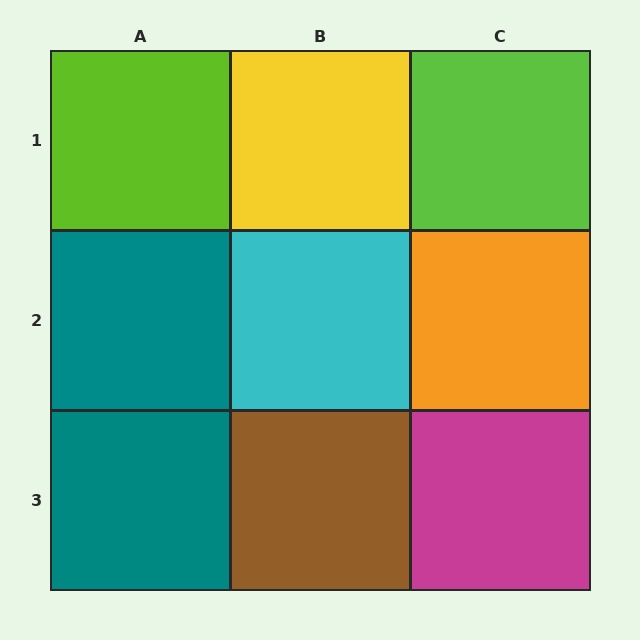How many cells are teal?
2 cells are teal.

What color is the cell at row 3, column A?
Teal.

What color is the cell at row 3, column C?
Magenta.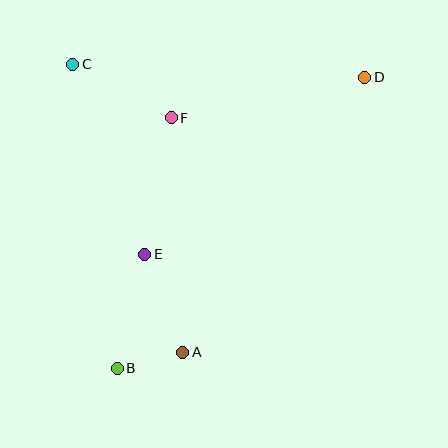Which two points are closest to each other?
Points A and B are closest to each other.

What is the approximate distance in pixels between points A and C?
The distance between A and C is approximately 308 pixels.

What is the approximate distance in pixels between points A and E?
The distance between A and E is approximately 105 pixels.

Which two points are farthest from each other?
Points B and D are farthest from each other.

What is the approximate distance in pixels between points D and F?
The distance between D and F is approximately 198 pixels.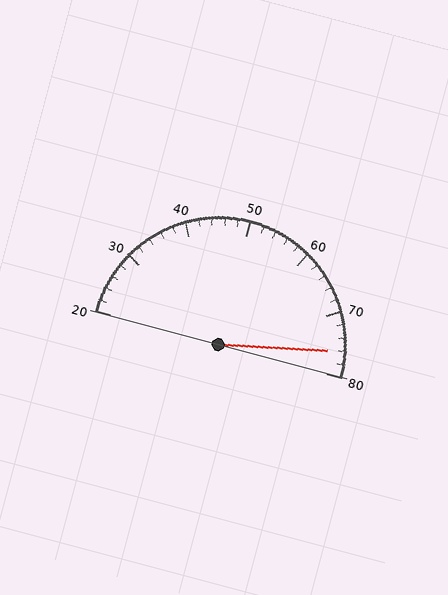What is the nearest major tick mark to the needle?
The nearest major tick mark is 80.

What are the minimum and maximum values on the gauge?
The gauge ranges from 20 to 80.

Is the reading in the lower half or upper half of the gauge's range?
The reading is in the upper half of the range (20 to 80).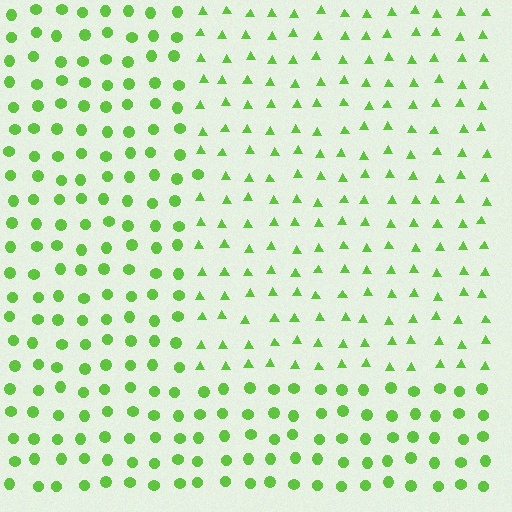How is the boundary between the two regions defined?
The boundary is defined by a change in element shape: triangles inside vs. circles outside. All elements share the same color and spacing.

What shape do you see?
I see a rectangle.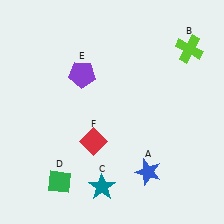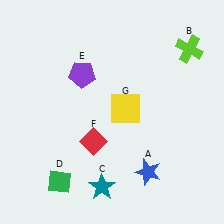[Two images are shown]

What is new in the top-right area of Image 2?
A yellow square (G) was added in the top-right area of Image 2.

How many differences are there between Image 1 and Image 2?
There is 1 difference between the two images.